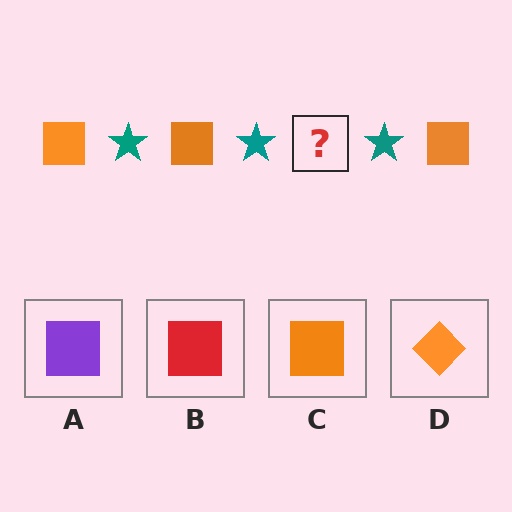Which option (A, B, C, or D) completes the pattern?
C.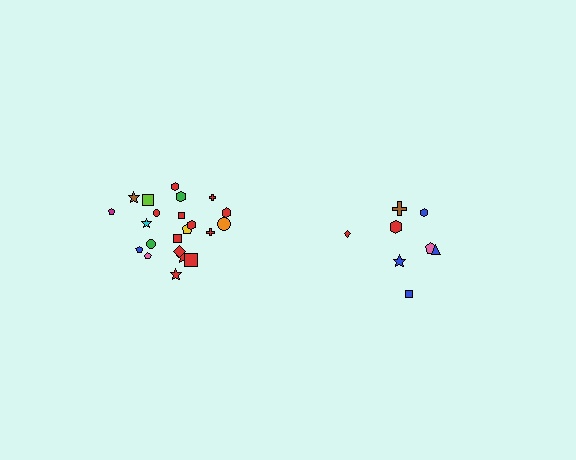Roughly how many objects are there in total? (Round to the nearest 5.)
Roughly 30 objects in total.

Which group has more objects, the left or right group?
The left group.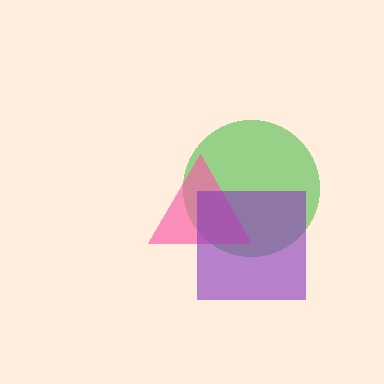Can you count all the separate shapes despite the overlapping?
Yes, there are 3 separate shapes.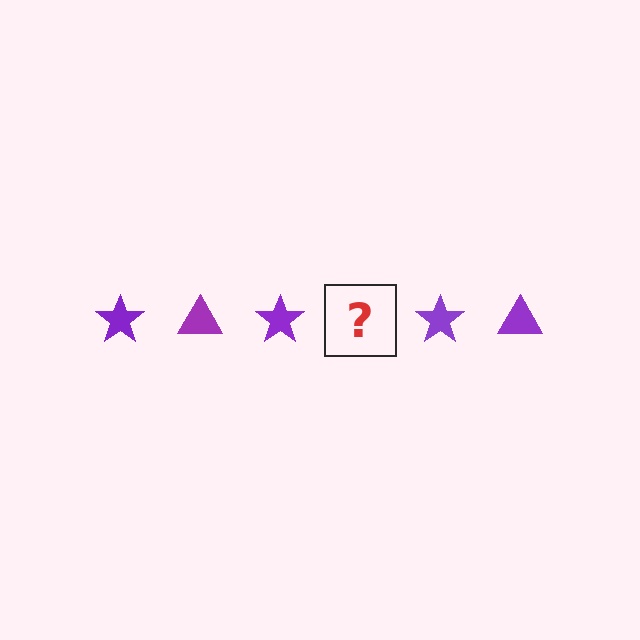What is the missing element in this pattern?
The missing element is a purple triangle.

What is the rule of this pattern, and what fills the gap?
The rule is that the pattern cycles through star, triangle shapes in purple. The gap should be filled with a purple triangle.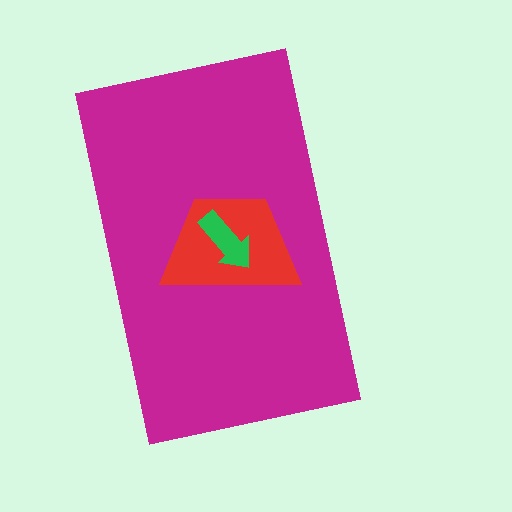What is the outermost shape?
The magenta rectangle.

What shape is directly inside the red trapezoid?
The green arrow.